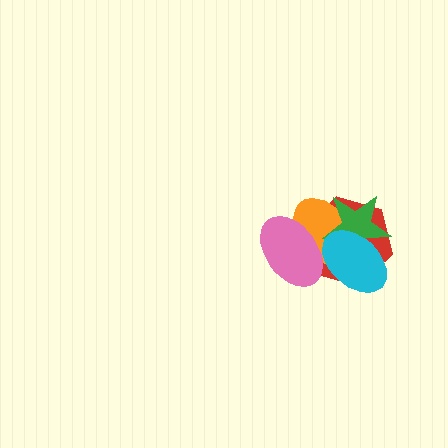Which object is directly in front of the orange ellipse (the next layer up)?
The pink ellipse is directly in front of the orange ellipse.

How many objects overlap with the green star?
3 objects overlap with the green star.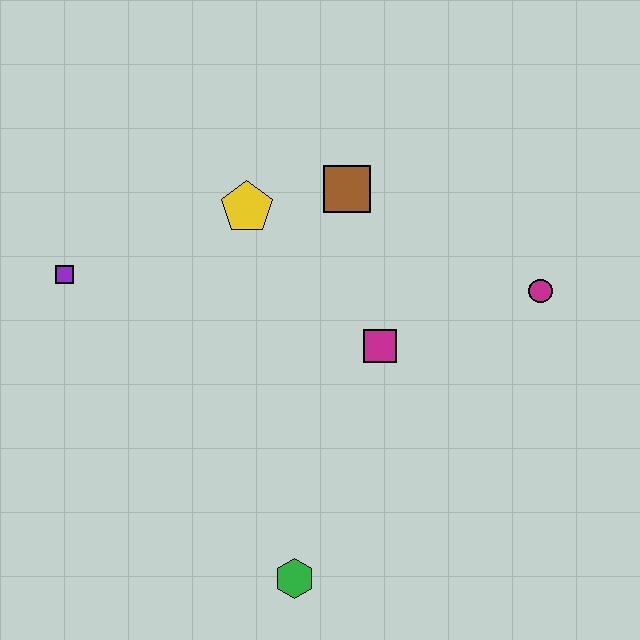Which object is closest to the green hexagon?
The magenta square is closest to the green hexagon.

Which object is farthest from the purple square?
The magenta circle is farthest from the purple square.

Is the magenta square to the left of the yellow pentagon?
No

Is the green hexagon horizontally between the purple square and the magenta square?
Yes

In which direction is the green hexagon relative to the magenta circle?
The green hexagon is below the magenta circle.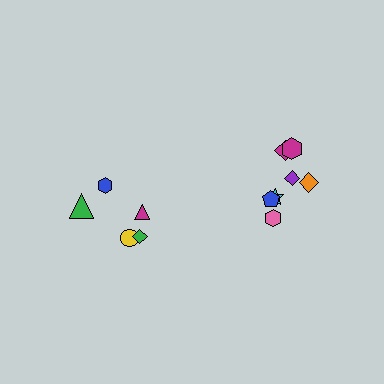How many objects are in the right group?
There are 7 objects.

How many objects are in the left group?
There are 5 objects.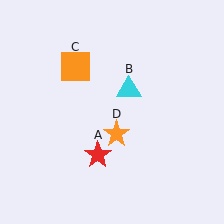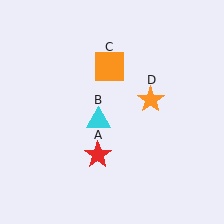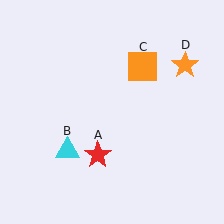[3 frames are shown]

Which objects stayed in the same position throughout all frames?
Red star (object A) remained stationary.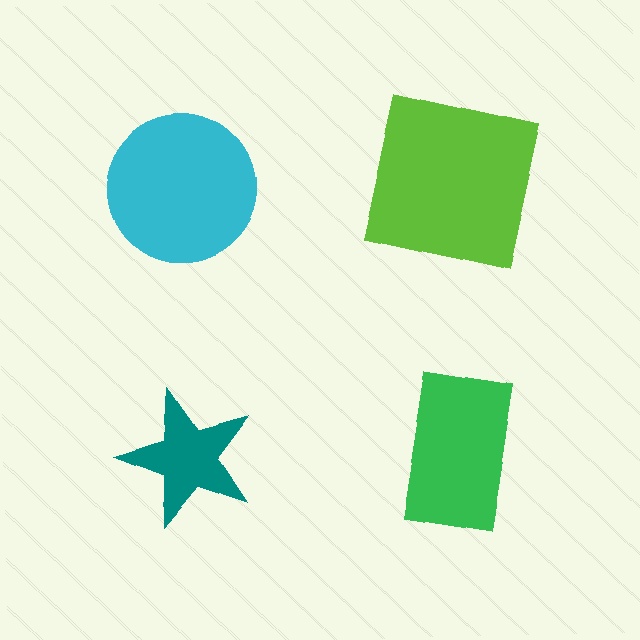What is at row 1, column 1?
A cyan circle.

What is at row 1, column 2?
A lime square.